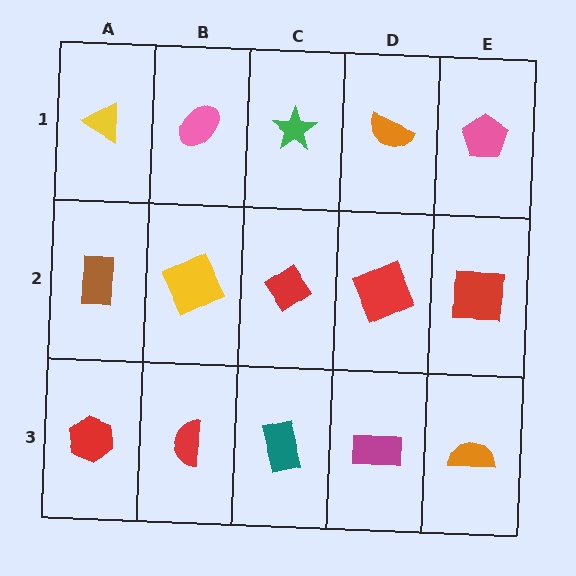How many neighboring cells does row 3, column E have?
2.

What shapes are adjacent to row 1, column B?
A yellow square (row 2, column B), a yellow triangle (row 1, column A), a green star (row 1, column C).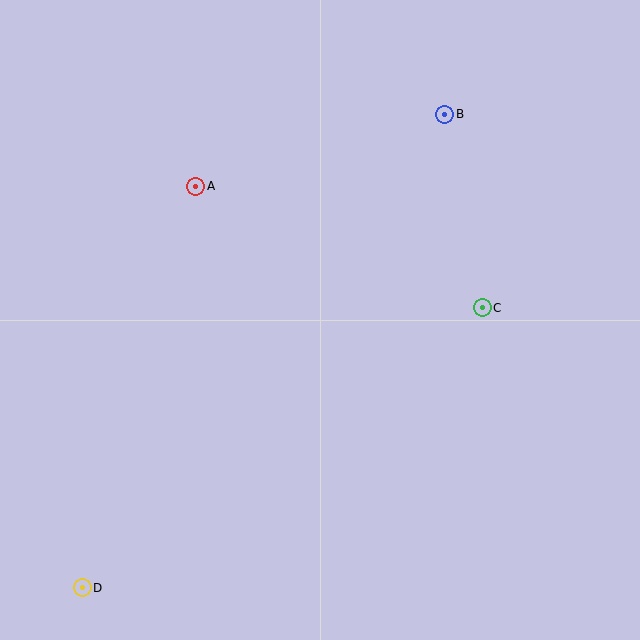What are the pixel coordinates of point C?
Point C is at (482, 308).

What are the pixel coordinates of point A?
Point A is at (196, 186).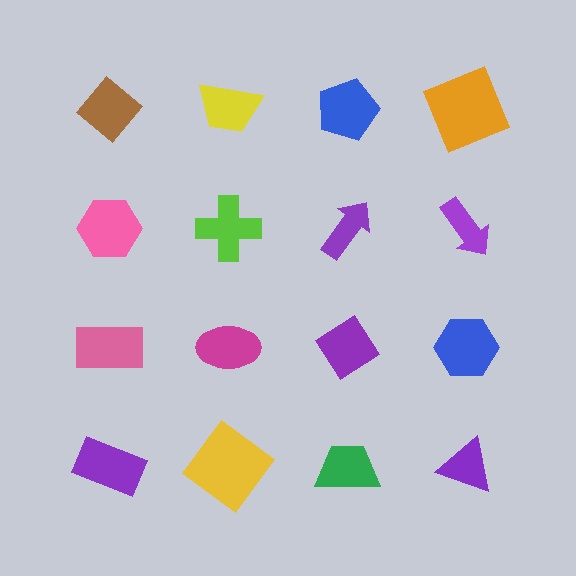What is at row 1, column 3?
A blue pentagon.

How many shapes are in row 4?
4 shapes.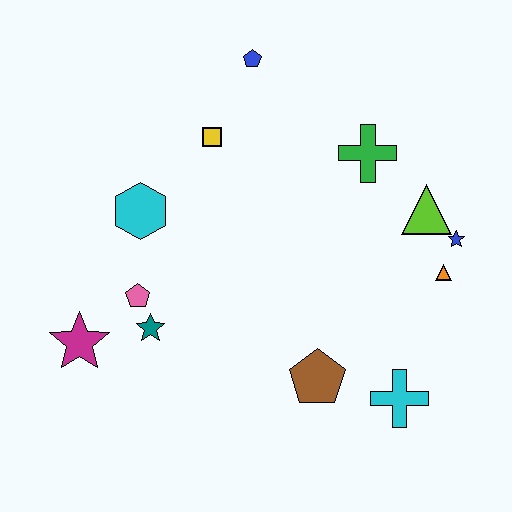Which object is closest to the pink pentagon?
The teal star is closest to the pink pentagon.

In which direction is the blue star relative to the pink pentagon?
The blue star is to the right of the pink pentagon.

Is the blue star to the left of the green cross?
No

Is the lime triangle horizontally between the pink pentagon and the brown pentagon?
No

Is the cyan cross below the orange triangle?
Yes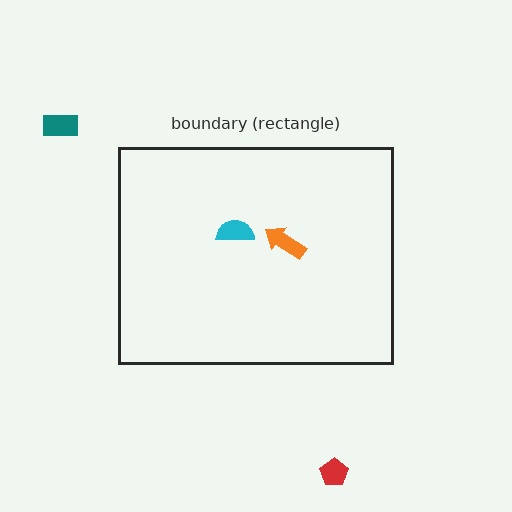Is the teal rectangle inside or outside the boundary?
Outside.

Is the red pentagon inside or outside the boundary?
Outside.